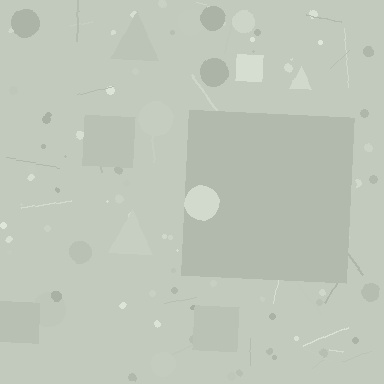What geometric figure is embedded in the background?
A square is embedded in the background.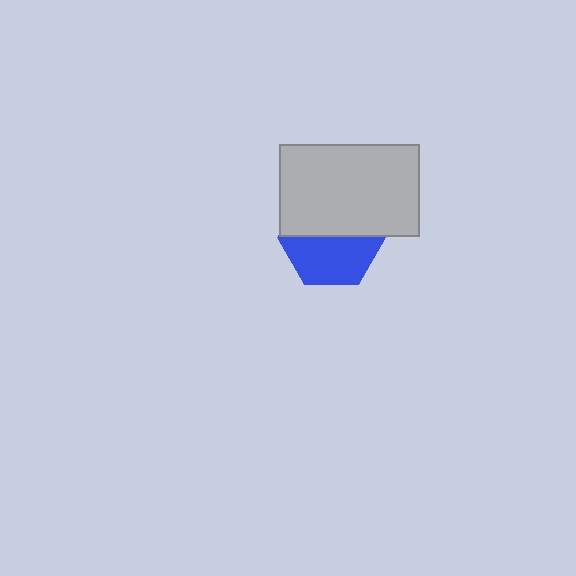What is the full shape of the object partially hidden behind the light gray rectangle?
The partially hidden object is a blue hexagon.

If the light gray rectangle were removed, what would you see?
You would see the complete blue hexagon.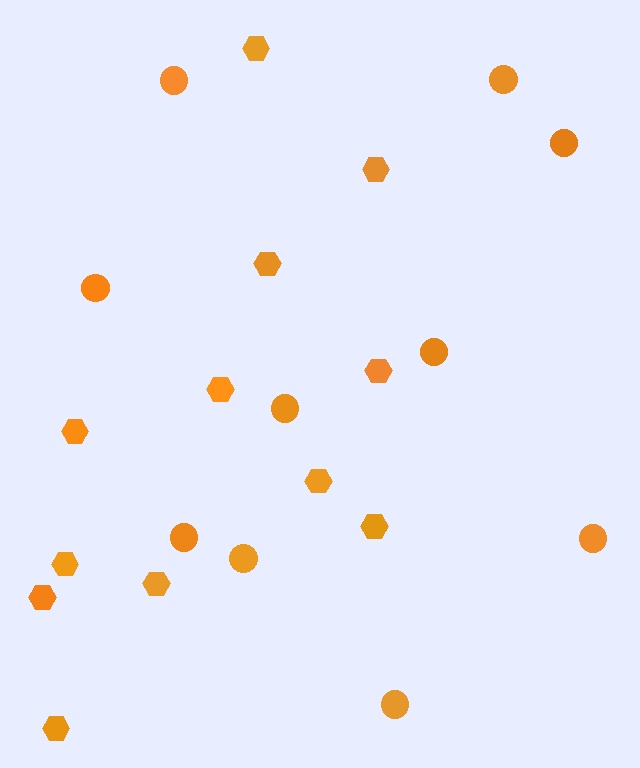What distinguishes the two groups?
There are 2 groups: one group of hexagons (12) and one group of circles (10).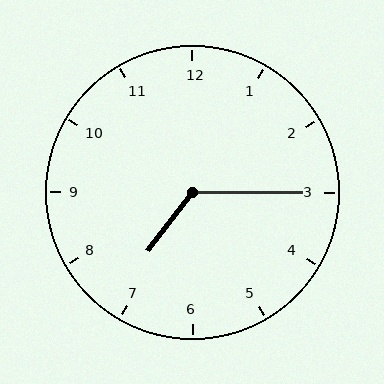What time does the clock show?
7:15.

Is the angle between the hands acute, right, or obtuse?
It is obtuse.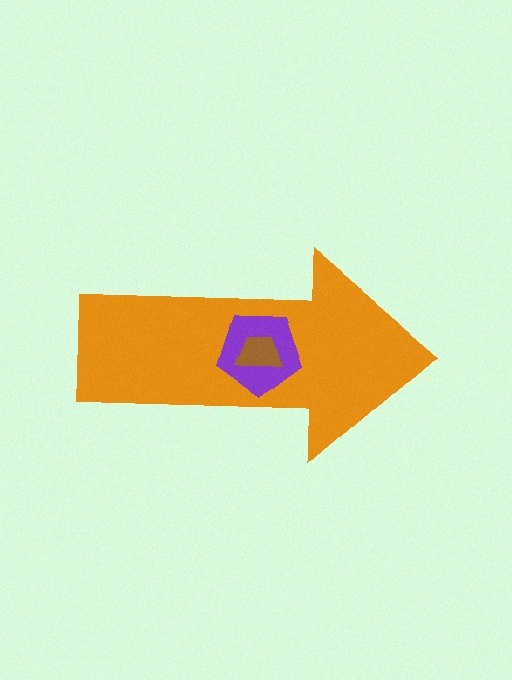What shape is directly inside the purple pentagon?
The brown trapezoid.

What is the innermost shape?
The brown trapezoid.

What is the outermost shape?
The orange arrow.